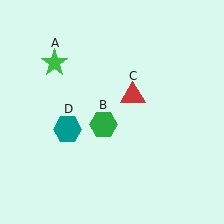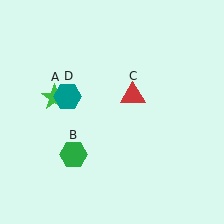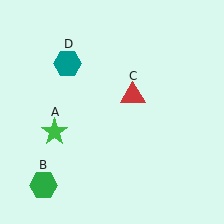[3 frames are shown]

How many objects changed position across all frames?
3 objects changed position: green star (object A), green hexagon (object B), teal hexagon (object D).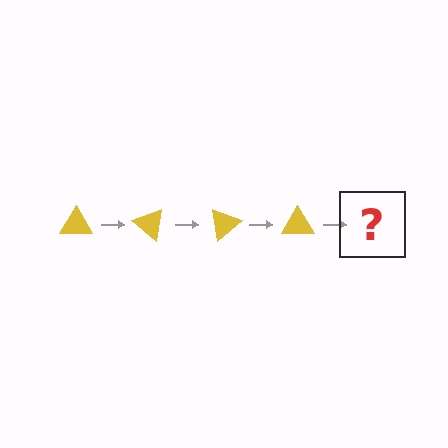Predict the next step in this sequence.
The next step is a yellow triangle rotated 160 degrees.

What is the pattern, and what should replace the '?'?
The pattern is that the triangle rotates 40 degrees each step. The '?' should be a yellow triangle rotated 160 degrees.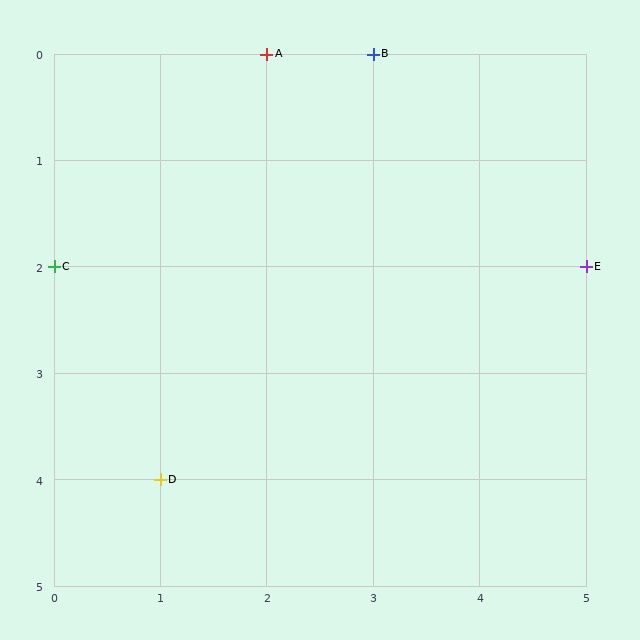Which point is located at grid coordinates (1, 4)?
Point D is at (1, 4).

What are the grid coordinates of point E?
Point E is at grid coordinates (5, 2).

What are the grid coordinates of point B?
Point B is at grid coordinates (3, 0).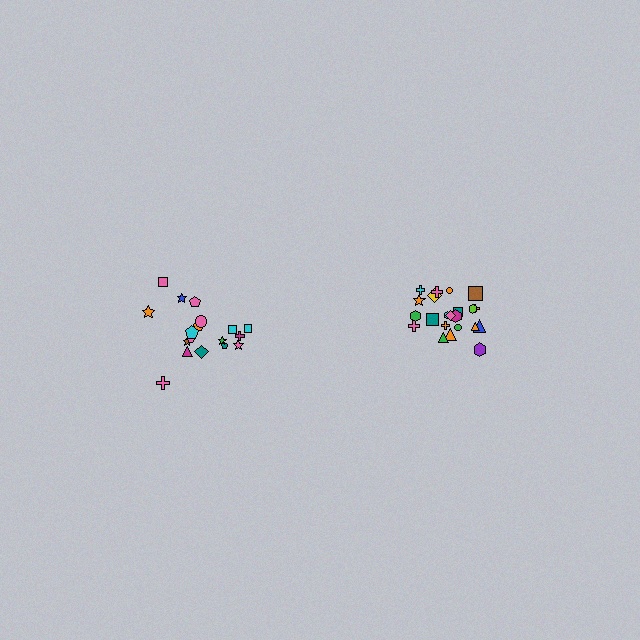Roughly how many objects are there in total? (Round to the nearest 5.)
Roughly 40 objects in total.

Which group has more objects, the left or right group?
The right group.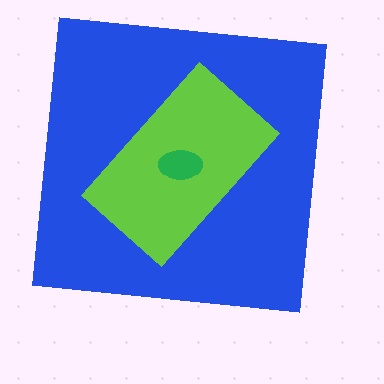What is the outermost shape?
The blue square.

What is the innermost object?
The green ellipse.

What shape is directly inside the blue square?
The lime rectangle.